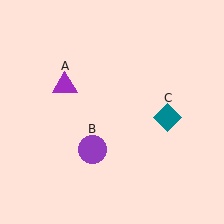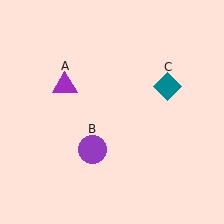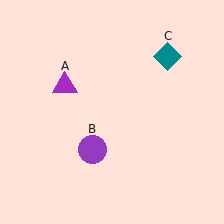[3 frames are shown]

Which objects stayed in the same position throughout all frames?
Purple triangle (object A) and purple circle (object B) remained stationary.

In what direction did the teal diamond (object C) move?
The teal diamond (object C) moved up.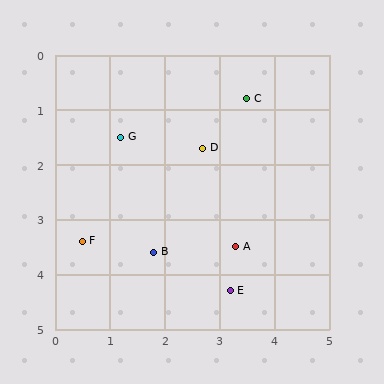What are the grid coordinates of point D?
Point D is at approximately (2.7, 1.7).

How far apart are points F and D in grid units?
Points F and D are about 2.8 grid units apart.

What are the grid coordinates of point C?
Point C is at approximately (3.5, 0.8).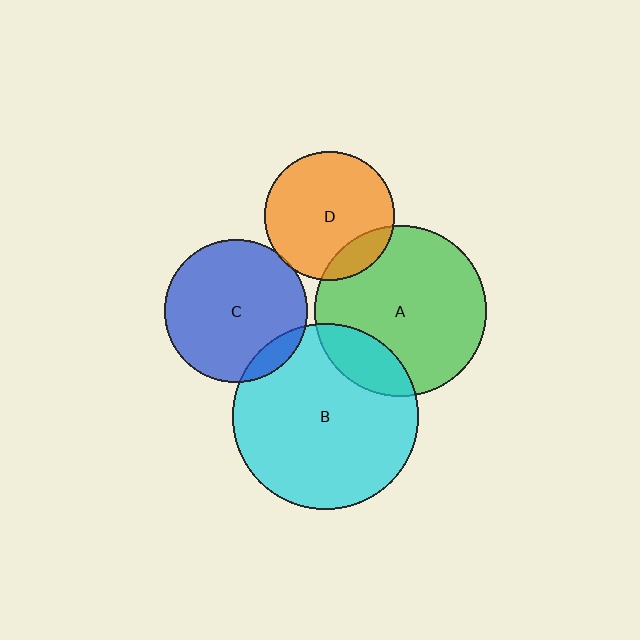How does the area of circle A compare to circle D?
Approximately 1.8 times.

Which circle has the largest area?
Circle B (cyan).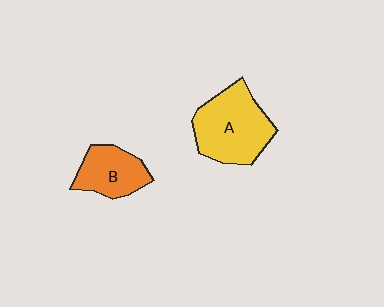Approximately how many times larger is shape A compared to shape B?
Approximately 1.6 times.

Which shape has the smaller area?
Shape B (orange).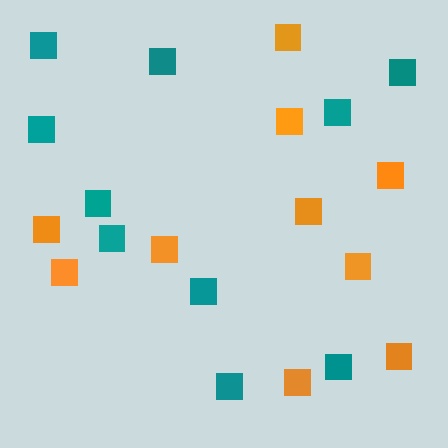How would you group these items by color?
There are 2 groups: one group of orange squares (10) and one group of teal squares (10).